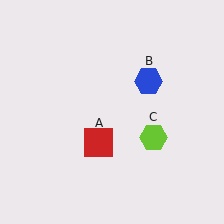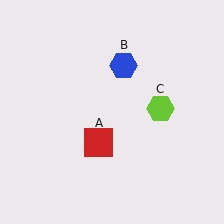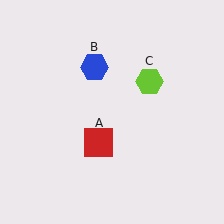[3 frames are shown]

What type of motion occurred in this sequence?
The blue hexagon (object B), lime hexagon (object C) rotated counterclockwise around the center of the scene.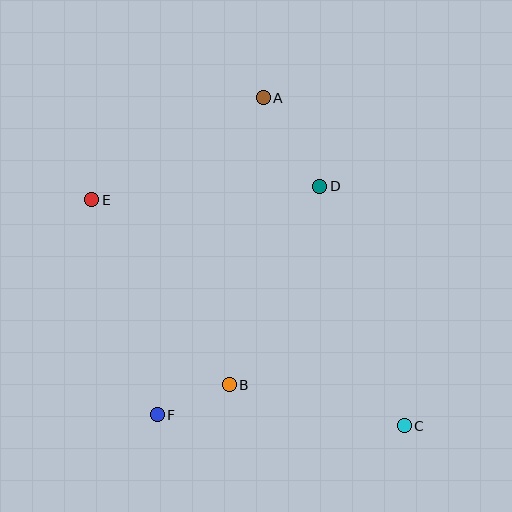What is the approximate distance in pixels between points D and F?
The distance between D and F is approximately 281 pixels.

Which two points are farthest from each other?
Points C and E are farthest from each other.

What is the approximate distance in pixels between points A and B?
The distance between A and B is approximately 289 pixels.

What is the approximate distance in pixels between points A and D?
The distance between A and D is approximately 105 pixels.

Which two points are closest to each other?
Points B and F are closest to each other.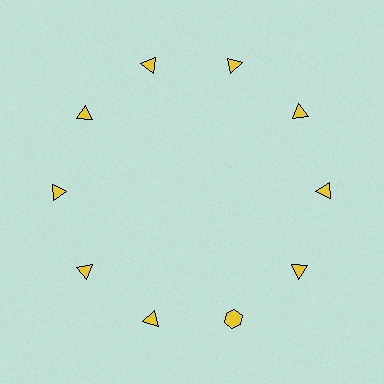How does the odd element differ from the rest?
It has a different shape: hexagon instead of triangle.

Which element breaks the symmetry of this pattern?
The yellow hexagon at roughly the 5 o'clock position breaks the symmetry. All other shapes are yellow triangles.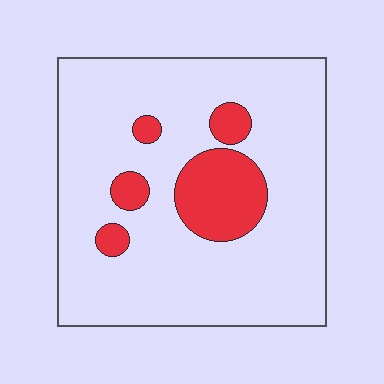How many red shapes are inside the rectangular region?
5.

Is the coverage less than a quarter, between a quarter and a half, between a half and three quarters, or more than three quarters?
Less than a quarter.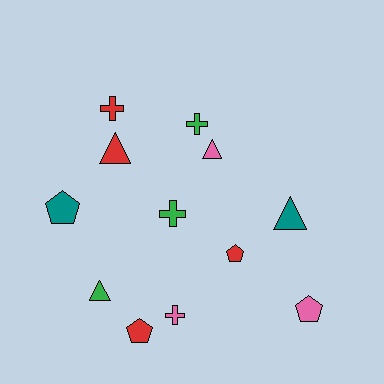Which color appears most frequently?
Red, with 4 objects.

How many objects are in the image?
There are 12 objects.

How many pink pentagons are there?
There is 1 pink pentagon.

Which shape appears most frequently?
Pentagon, with 4 objects.